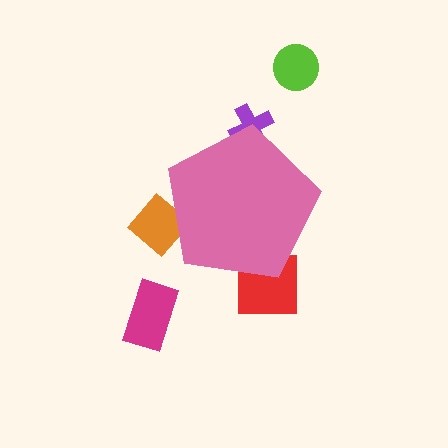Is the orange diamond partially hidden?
Yes, the orange diamond is partially hidden behind the pink pentagon.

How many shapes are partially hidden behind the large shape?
3 shapes are partially hidden.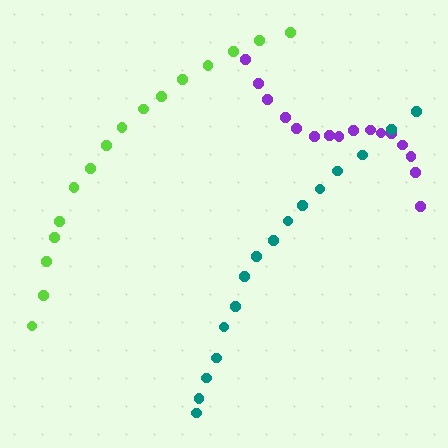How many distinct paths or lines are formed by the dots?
There are 3 distinct paths.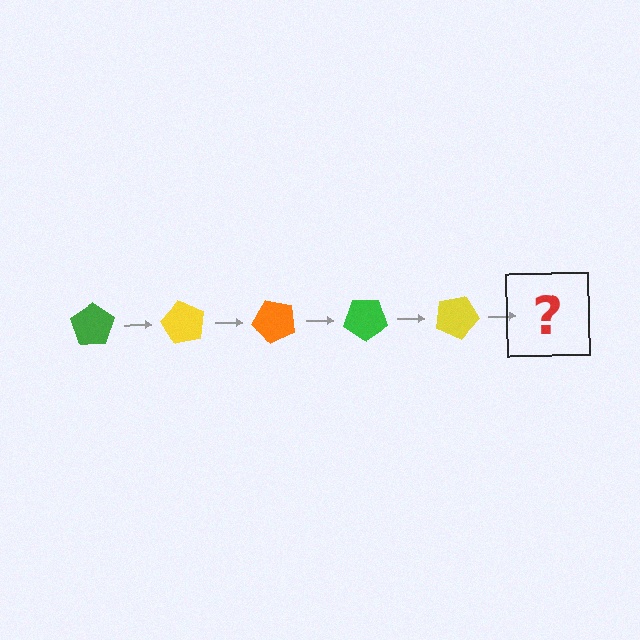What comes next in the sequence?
The next element should be an orange pentagon, rotated 300 degrees from the start.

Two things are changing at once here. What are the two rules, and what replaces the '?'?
The two rules are that it rotates 60 degrees each step and the color cycles through green, yellow, and orange. The '?' should be an orange pentagon, rotated 300 degrees from the start.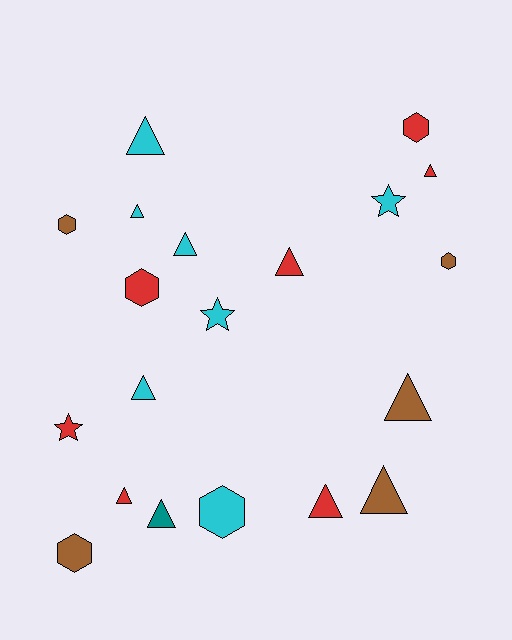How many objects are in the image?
There are 20 objects.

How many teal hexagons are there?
There are no teal hexagons.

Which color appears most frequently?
Red, with 7 objects.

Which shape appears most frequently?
Triangle, with 11 objects.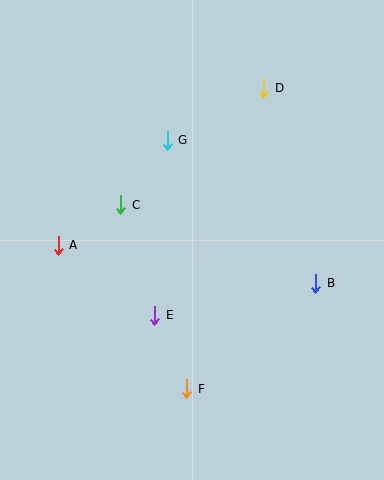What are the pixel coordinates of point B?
Point B is at (316, 283).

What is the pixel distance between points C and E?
The distance between C and E is 116 pixels.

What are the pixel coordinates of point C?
Point C is at (121, 205).